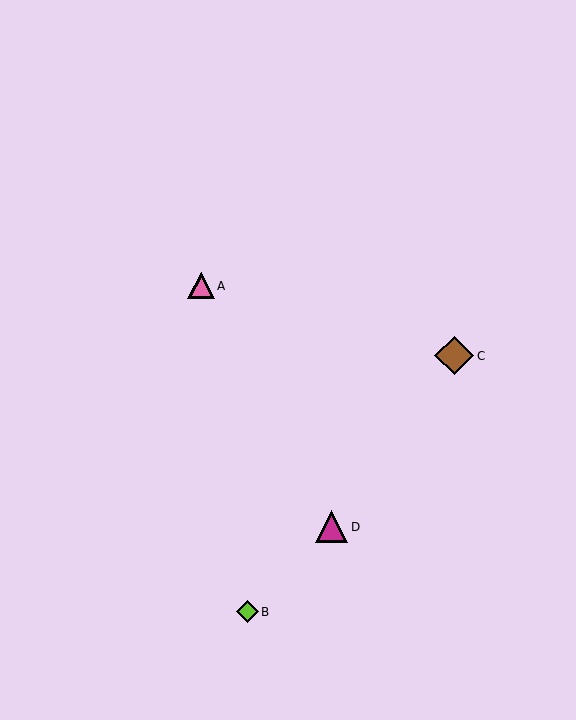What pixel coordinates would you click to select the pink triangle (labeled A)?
Click at (201, 286) to select the pink triangle A.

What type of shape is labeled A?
Shape A is a pink triangle.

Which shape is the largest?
The brown diamond (labeled C) is the largest.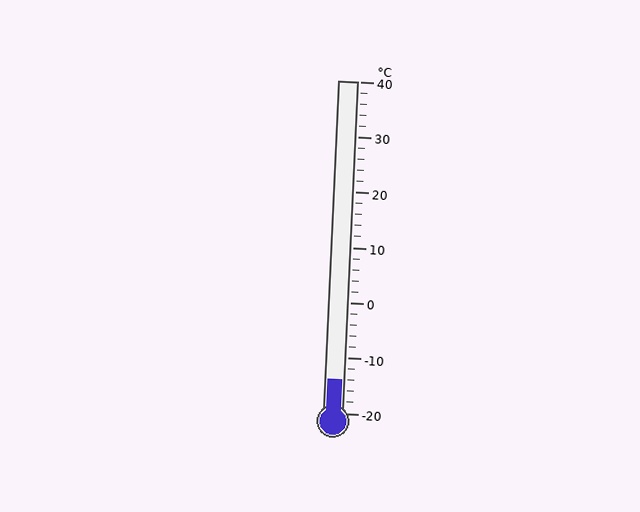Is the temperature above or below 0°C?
The temperature is below 0°C.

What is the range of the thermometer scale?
The thermometer scale ranges from -20°C to 40°C.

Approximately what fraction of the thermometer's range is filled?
The thermometer is filled to approximately 10% of its range.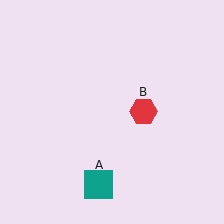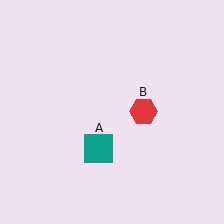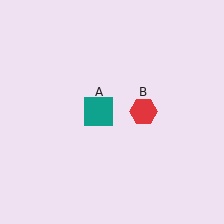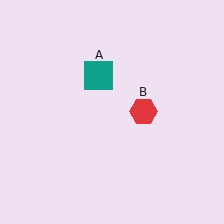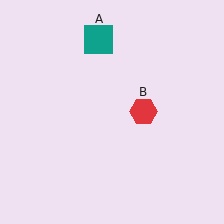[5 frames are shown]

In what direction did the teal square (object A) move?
The teal square (object A) moved up.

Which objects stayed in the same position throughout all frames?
Red hexagon (object B) remained stationary.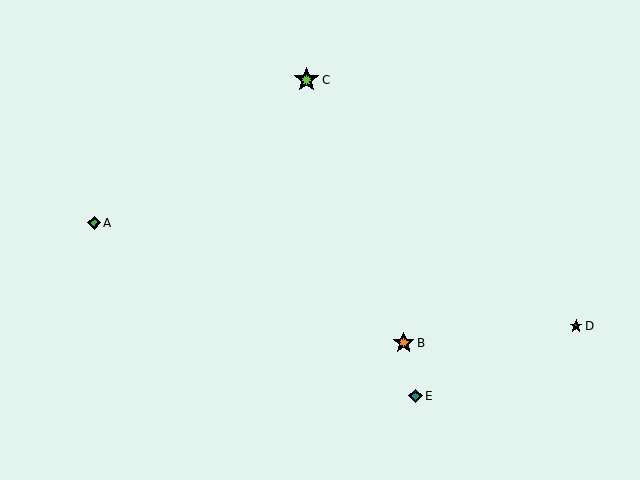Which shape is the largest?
The lime star (labeled C) is the largest.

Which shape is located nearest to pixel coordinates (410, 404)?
The teal diamond (labeled E) at (415, 396) is nearest to that location.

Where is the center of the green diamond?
The center of the green diamond is at (94, 223).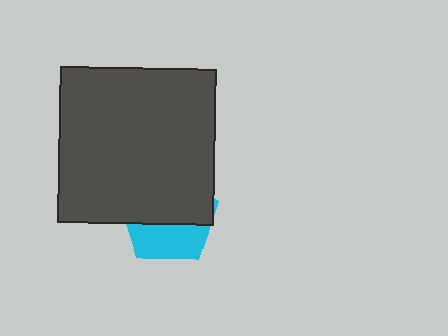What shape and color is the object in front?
The object in front is a dark gray square.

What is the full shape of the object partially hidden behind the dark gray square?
The partially hidden object is a cyan pentagon.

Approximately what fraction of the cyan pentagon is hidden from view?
Roughly 61% of the cyan pentagon is hidden behind the dark gray square.